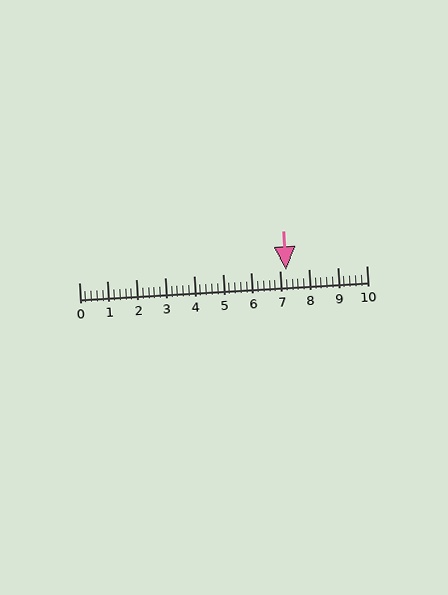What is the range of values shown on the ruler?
The ruler shows values from 0 to 10.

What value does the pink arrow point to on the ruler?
The pink arrow points to approximately 7.2.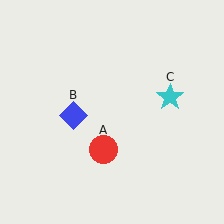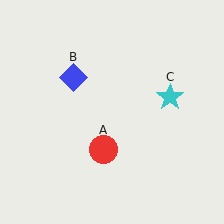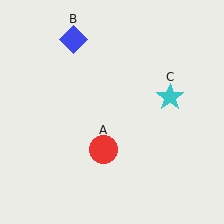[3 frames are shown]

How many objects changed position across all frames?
1 object changed position: blue diamond (object B).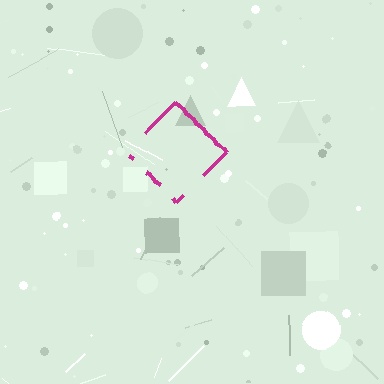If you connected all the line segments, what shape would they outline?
They would outline a diamond.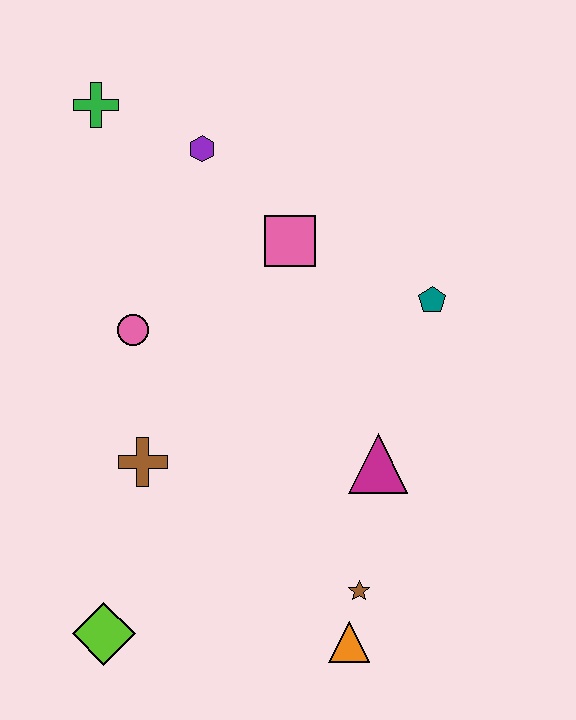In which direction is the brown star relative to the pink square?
The brown star is below the pink square.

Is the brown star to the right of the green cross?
Yes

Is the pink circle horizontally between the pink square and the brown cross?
No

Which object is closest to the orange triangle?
The brown star is closest to the orange triangle.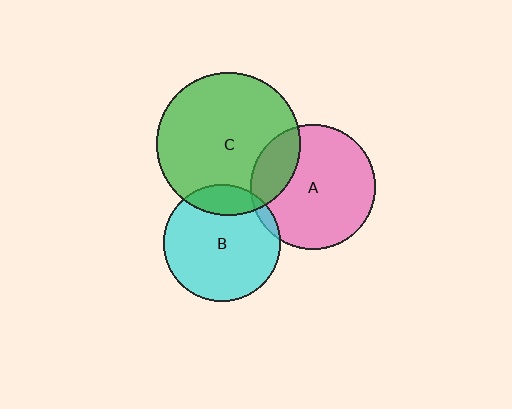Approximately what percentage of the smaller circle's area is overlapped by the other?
Approximately 15%.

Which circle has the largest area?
Circle C (green).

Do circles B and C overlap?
Yes.